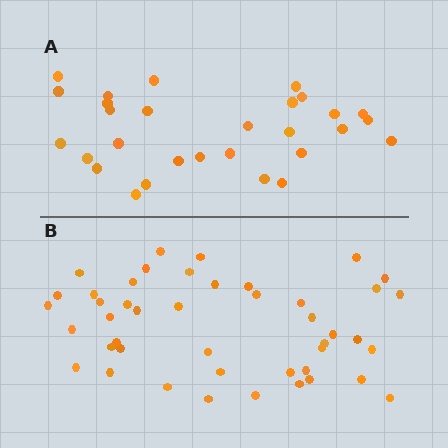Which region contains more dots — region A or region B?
Region B (the bottom region) has more dots.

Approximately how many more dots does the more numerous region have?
Region B has approximately 15 more dots than region A.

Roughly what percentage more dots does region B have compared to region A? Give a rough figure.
About 55% more.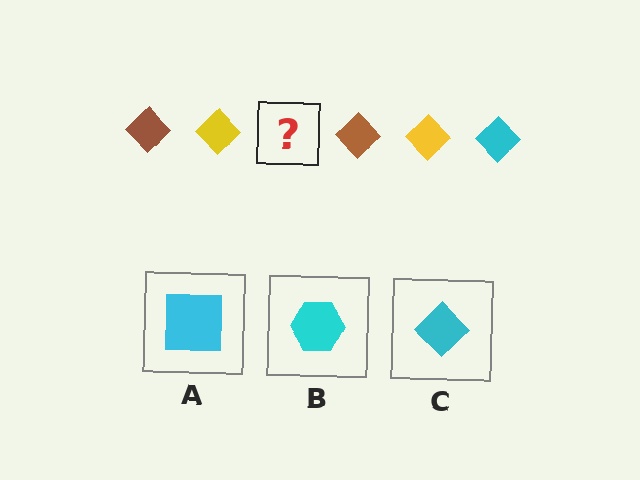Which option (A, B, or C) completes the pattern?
C.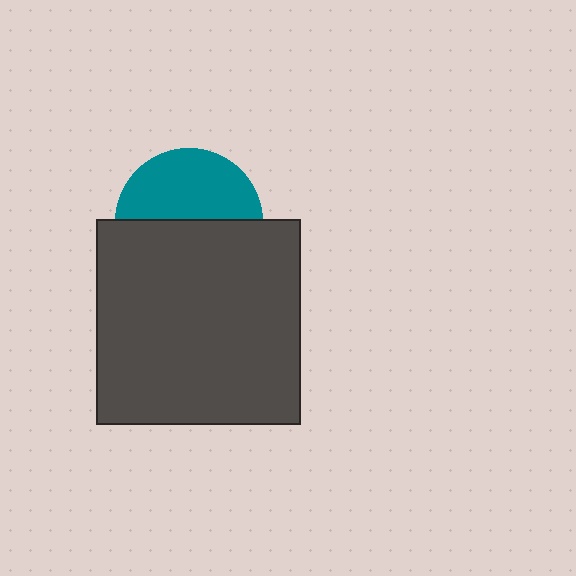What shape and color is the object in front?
The object in front is a dark gray square.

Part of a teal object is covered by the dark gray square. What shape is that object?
It is a circle.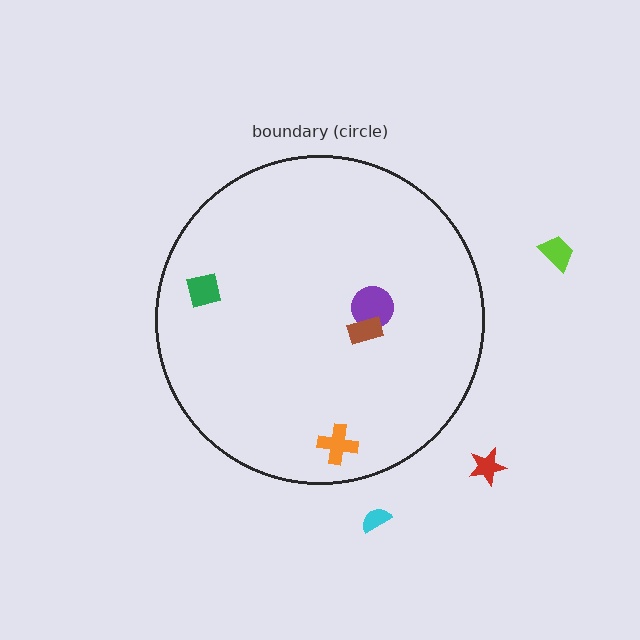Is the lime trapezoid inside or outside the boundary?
Outside.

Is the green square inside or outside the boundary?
Inside.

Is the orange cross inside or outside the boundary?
Inside.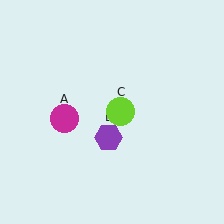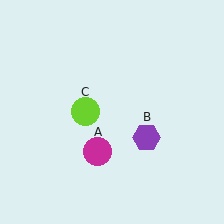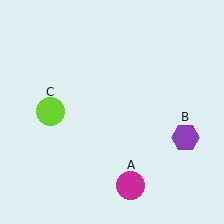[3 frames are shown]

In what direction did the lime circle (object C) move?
The lime circle (object C) moved left.